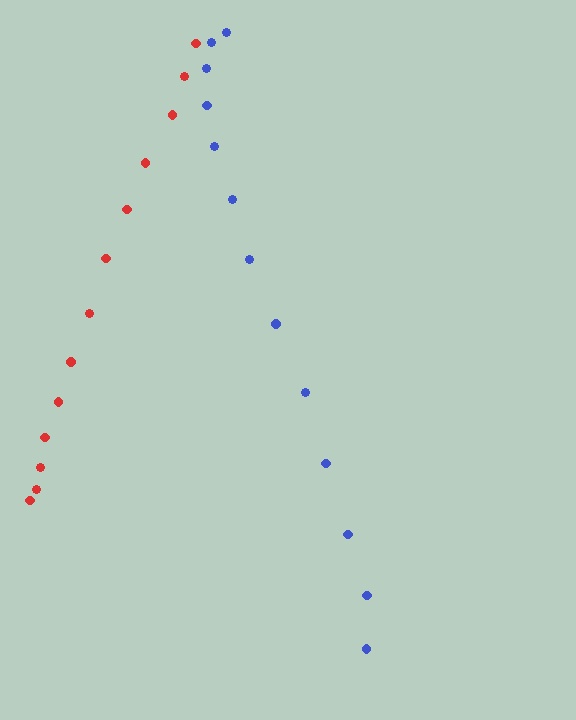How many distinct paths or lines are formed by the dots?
There are 2 distinct paths.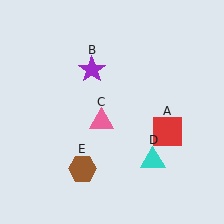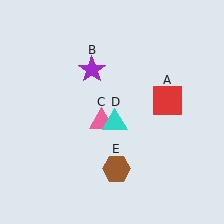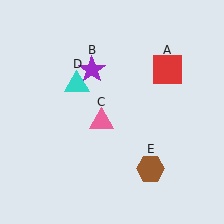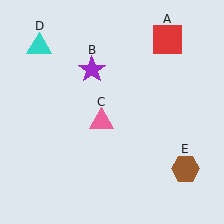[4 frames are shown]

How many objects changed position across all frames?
3 objects changed position: red square (object A), cyan triangle (object D), brown hexagon (object E).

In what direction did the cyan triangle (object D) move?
The cyan triangle (object D) moved up and to the left.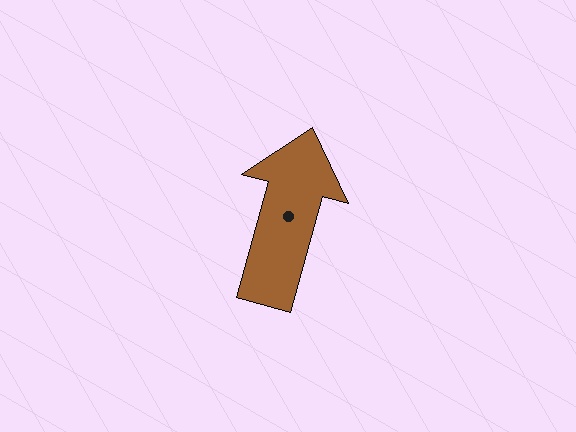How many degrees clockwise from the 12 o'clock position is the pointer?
Approximately 15 degrees.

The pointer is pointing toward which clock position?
Roughly 1 o'clock.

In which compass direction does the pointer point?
North.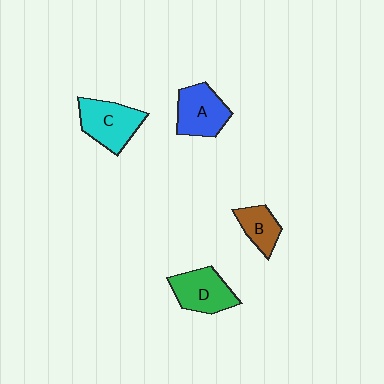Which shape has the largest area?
Shape C (cyan).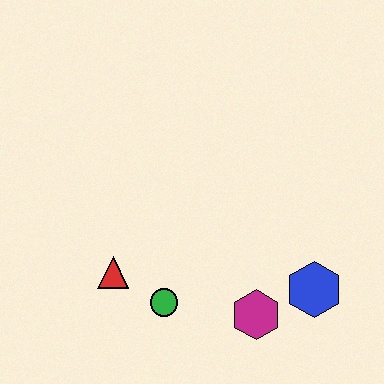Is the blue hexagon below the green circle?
No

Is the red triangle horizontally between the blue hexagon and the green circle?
No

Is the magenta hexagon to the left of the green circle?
No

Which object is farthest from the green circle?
The blue hexagon is farthest from the green circle.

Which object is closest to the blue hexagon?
The magenta hexagon is closest to the blue hexagon.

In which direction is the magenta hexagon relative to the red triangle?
The magenta hexagon is to the right of the red triangle.